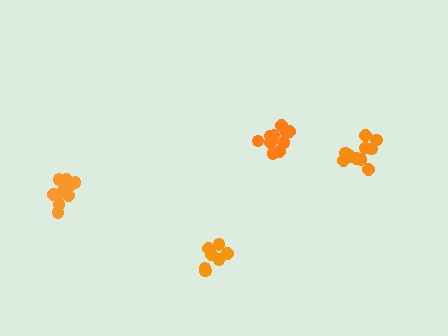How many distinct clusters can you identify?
There are 4 distinct clusters.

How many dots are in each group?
Group 1: 10 dots, Group 2: 13 dots, Group 3: 11 dots, Group 4: 7 dots (41 total).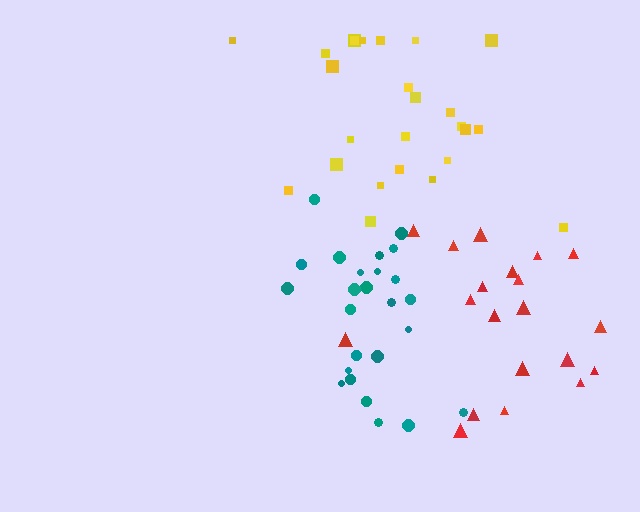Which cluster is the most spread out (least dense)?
Red.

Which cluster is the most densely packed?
Teal.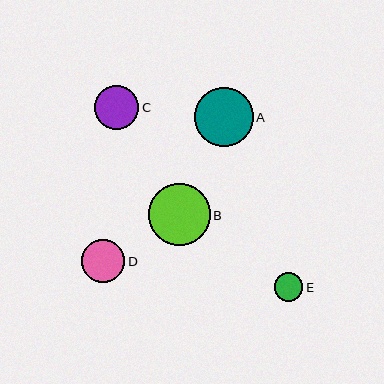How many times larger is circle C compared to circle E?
Circle C is approximately 1.6 times the size of circle E.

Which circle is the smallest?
Circle E is the smallest with a size of approximately 28 pixels.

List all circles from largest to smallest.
From largest to smallest: B, A, C, D, E.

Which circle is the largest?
Circle B is the largest with a size of approximately 62 pixels.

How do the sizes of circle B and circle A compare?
Circle B and circle A are approximately the same size.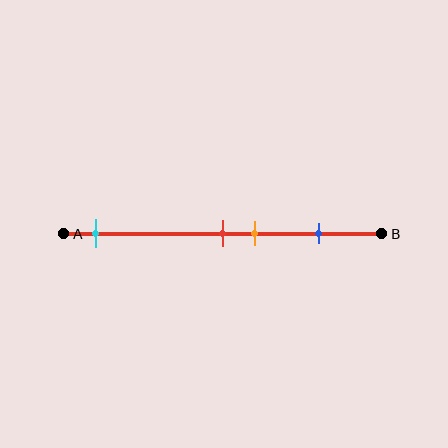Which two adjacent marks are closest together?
The red and orange marks are the closest adjacent pair.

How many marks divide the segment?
There are 4 marks dividing the segment.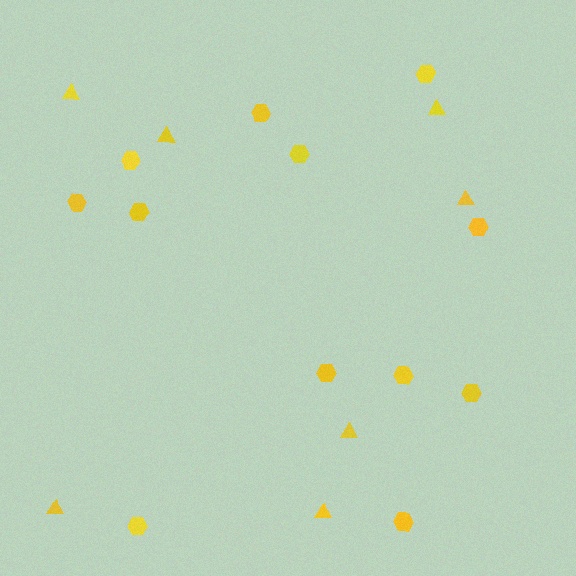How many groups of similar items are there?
There are 2 groups: one group of hexagons (12) and one group of triangles (7).